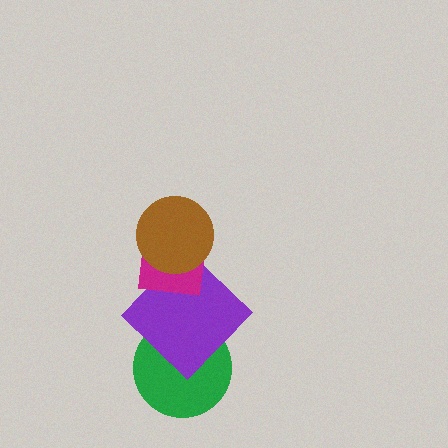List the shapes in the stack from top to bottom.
From top to bottom: the brown circle, the magenta square, the purple diamond, the green circle.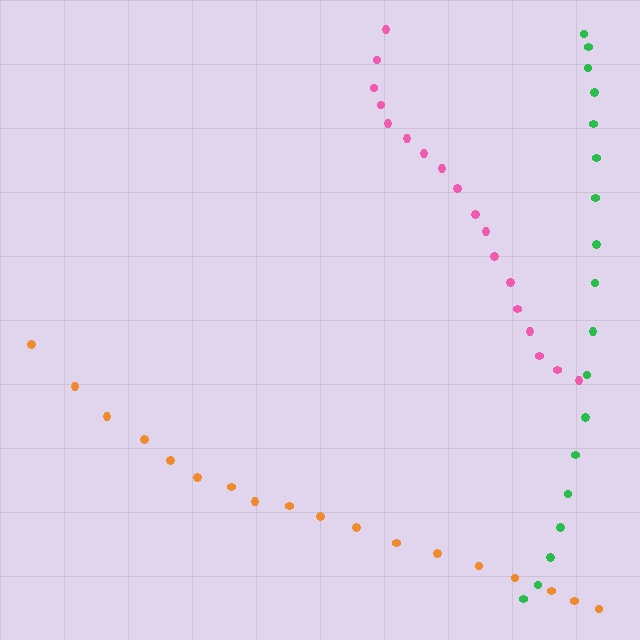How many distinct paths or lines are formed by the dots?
There are 3 distinct paths.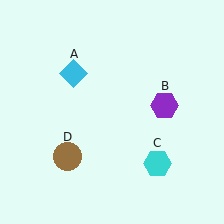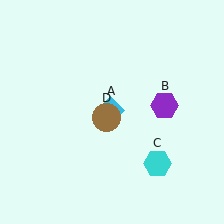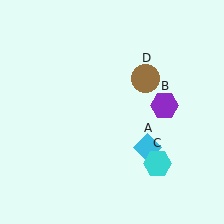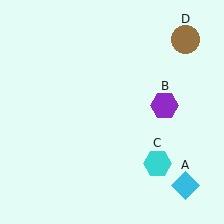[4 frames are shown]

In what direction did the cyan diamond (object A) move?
The cyan diamond (object A) moved down and to the right.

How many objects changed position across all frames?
2 objects changed position: cyan diamond (object A), brown circle (object D).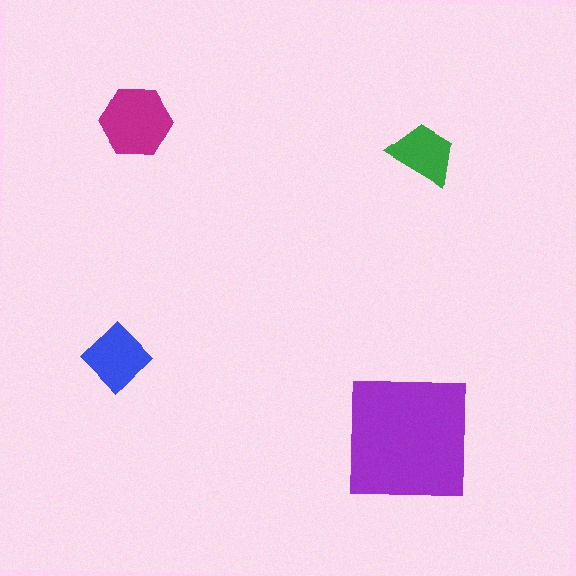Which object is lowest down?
The purple square is bottommost.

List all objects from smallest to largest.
The green trapezoid, the blue diamond, the magenta hexagon, the purple square.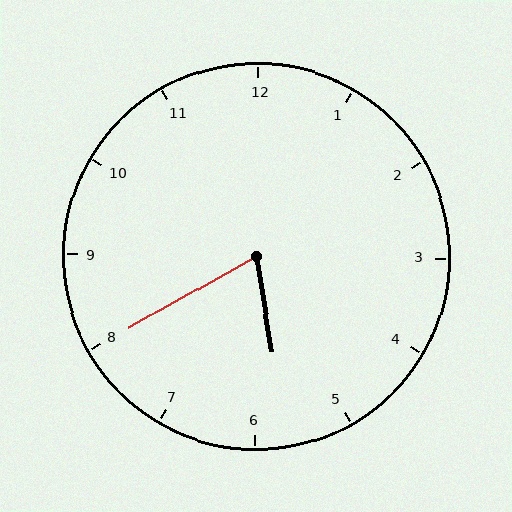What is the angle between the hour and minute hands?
Approximately 70 degrees.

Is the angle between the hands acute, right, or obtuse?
It is acute.